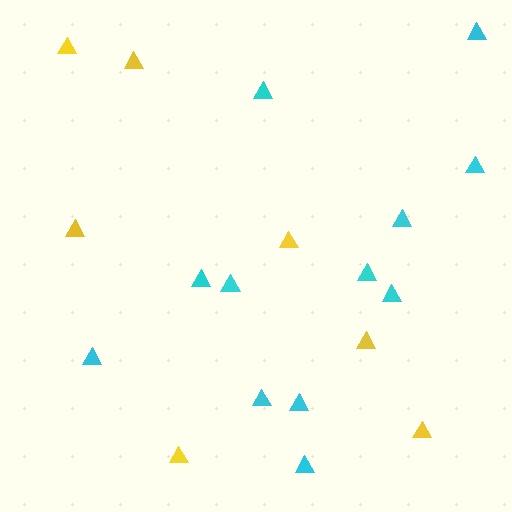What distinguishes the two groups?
There are 2 groups: one group of yellow triangles (7) and one group of cyan triangles (12).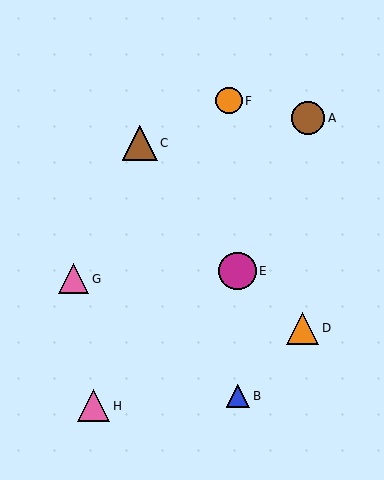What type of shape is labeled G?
Shape G is a pink triangle.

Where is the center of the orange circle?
The center of the orange circle is at (229, 101).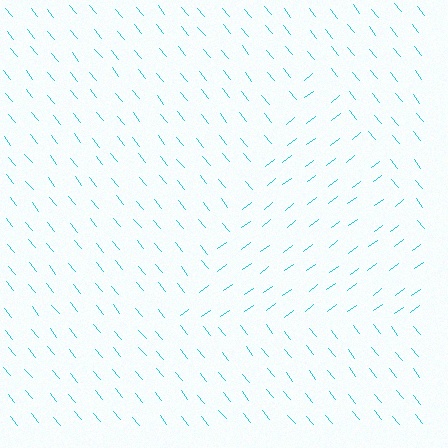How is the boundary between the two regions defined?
The boundary is defined purely by a change in line orientation (approximately 88 degrees difference). All lines are the same color and thickness.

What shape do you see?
I see a triangle.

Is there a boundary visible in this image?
Yes, there is a texture boundary formed by a change in line orientation.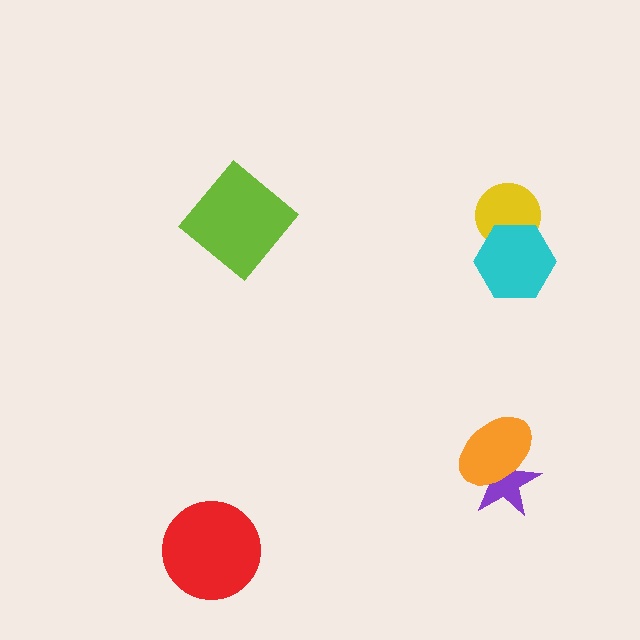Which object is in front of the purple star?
The orange ellipse is in front of the purple star.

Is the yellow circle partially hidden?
Yes, it is partially covered by another shape.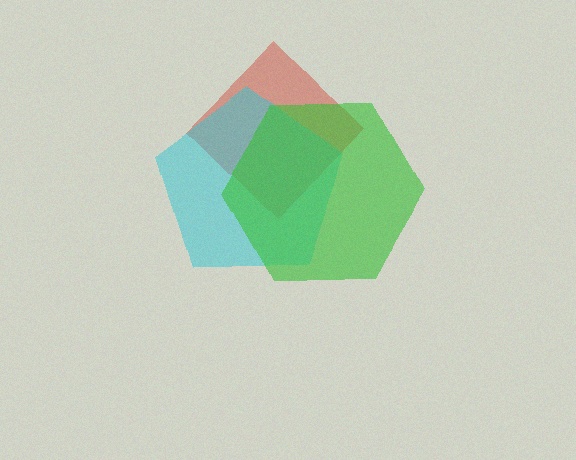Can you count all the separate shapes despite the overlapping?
Yes, there are 3 separate shapes.